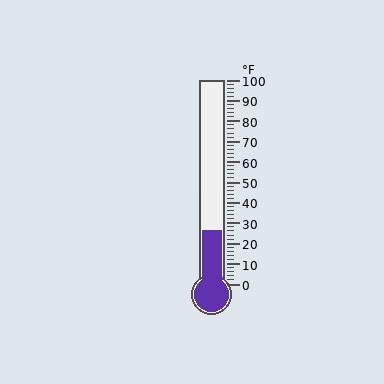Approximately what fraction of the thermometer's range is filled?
The thermometer is filled to approximately 25% of its range.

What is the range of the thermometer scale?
The thermometer scale ranges from 0°F to 100°F.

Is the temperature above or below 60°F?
The temperature is below 60°F.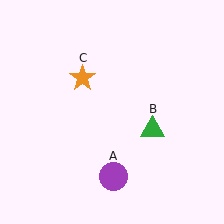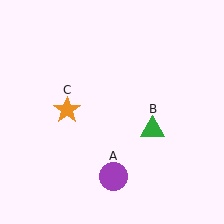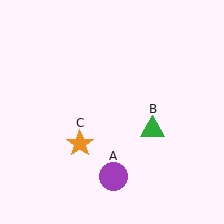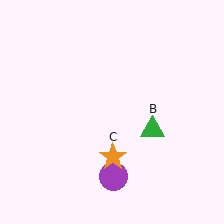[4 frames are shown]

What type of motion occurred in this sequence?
The orange star (object C) rotated counterclockwise around the center of the scene.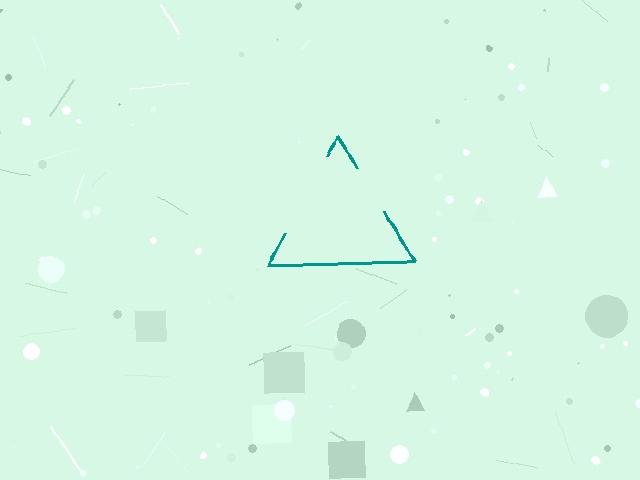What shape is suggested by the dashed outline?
The dashed outline suggests a triangle.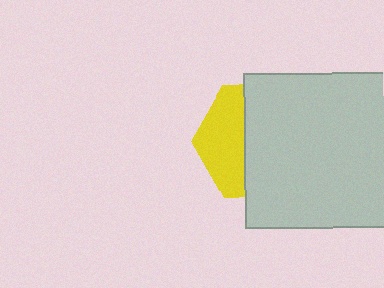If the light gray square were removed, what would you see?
You would see the complete yellow hexagon.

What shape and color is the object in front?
The object in front is a light gray square.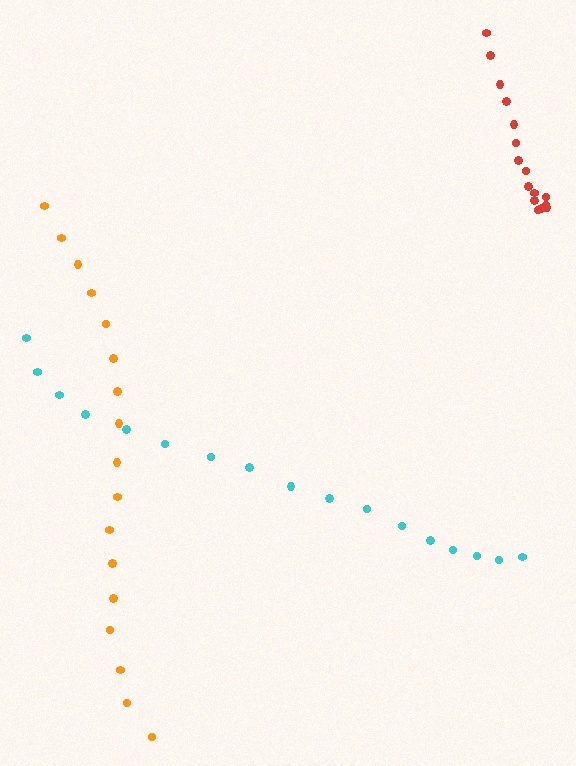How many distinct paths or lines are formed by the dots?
There are 3 distinct paths.